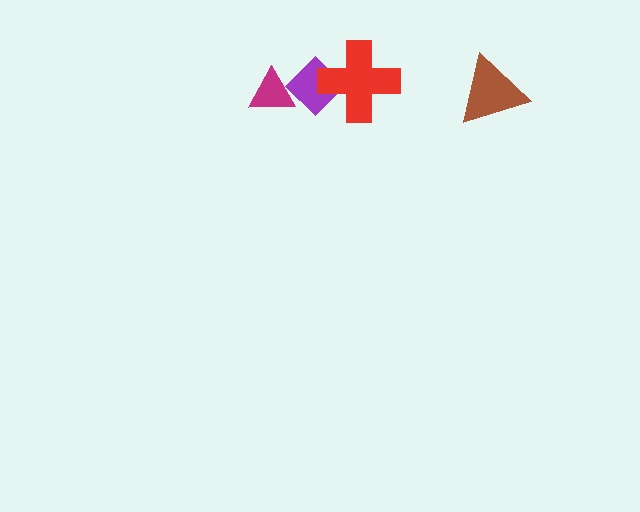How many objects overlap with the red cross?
1 object overlaps with the red cross.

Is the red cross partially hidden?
No, no other shape covers it.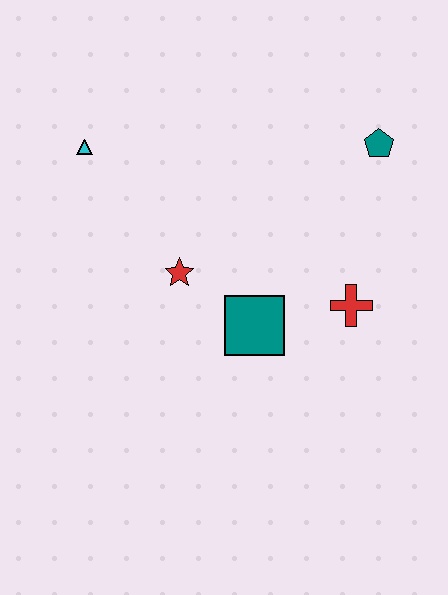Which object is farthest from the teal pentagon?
The cyan triangle is farthest from the teal pentagon.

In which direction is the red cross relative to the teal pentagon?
The red cross is below the teal pentagon.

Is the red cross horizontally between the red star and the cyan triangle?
No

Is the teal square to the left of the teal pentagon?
Yes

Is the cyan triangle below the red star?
No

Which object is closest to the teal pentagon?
The red cross is closest to the teal pentagon.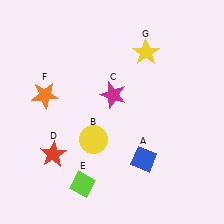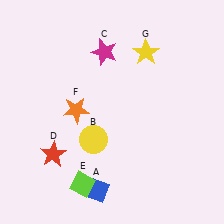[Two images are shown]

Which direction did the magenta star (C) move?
The magenta star (C) moved up.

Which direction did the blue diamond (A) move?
The blue diamond (A) moved left.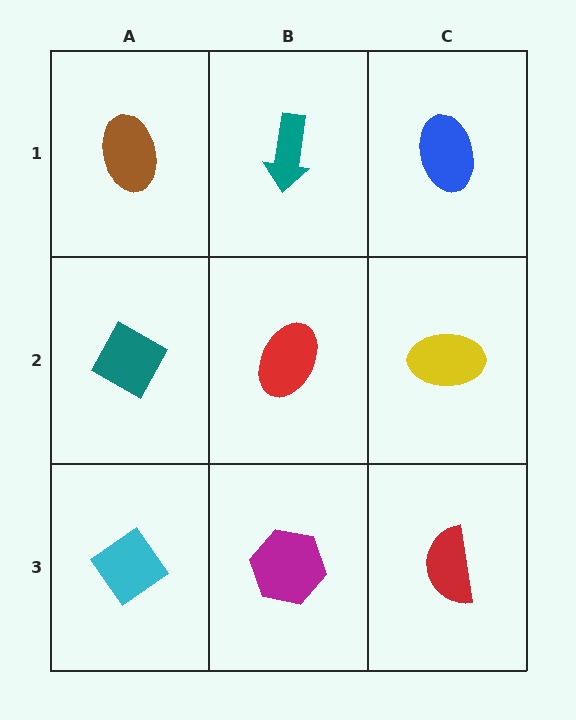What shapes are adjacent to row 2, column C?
A blue ellipse (row 1, column C), a red semicircle (row 3, column C), a red ellipse (row 2, column B).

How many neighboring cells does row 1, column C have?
2.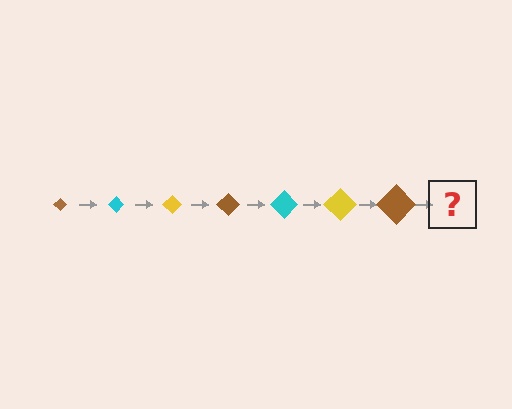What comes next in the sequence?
The next element should be a cyan diamond, larger than the previous one.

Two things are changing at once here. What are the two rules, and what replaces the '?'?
The two rules are that the diamond grows larger each step and the color cycles through brown, cyan, and yellow. The '?' should be a cyan diamond, larger than the previous one.